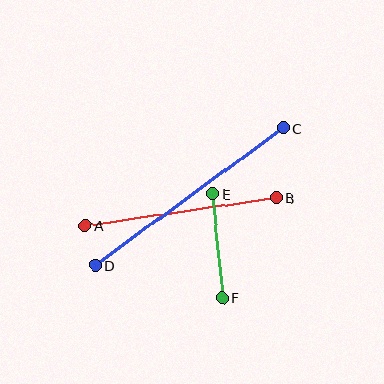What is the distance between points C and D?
The distance is approximately 233 pixels.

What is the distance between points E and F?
The distance is approximately 104 pixels.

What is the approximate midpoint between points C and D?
The midpoint is at approximately (189, 197) pixels.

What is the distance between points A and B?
The distance is approximately 193 pixels.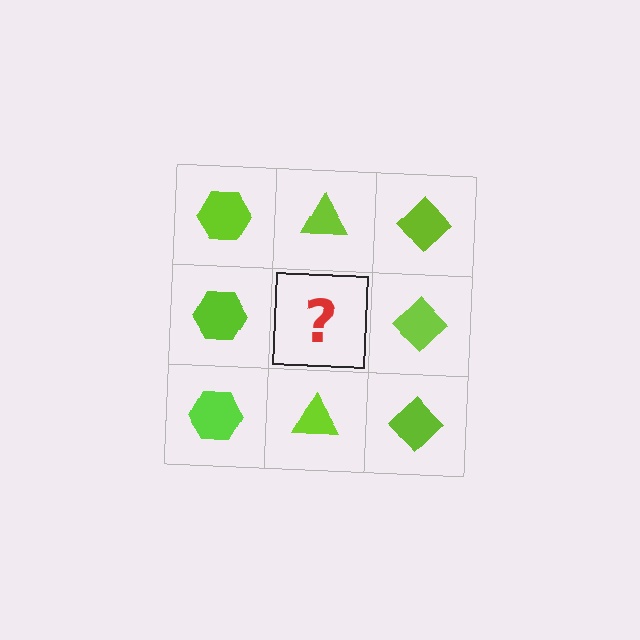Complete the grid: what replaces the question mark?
The question mark should be replaced with a lime triangle.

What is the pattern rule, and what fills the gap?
The rule is that each column has a consistent shape. The gap should be filled with a lime triangle.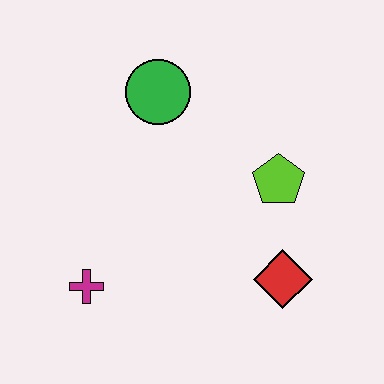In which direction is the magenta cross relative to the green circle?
The magenta cross is below the green circle.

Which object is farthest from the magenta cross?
The lime pentagon is farthest from the magenta cross.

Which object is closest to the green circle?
The lime pentagon is closest to the green circle.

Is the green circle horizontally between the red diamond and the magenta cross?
Yes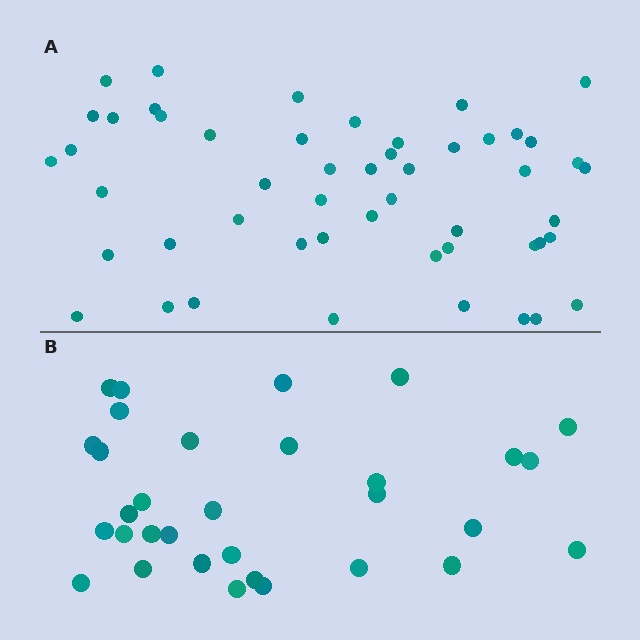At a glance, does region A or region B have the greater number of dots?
Region A (the top region) has more dots.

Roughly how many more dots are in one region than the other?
Region A has approximately 20 more dots than region B.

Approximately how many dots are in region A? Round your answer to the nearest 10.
About 50 dots. (The exact count is 51, which rounds to 50.)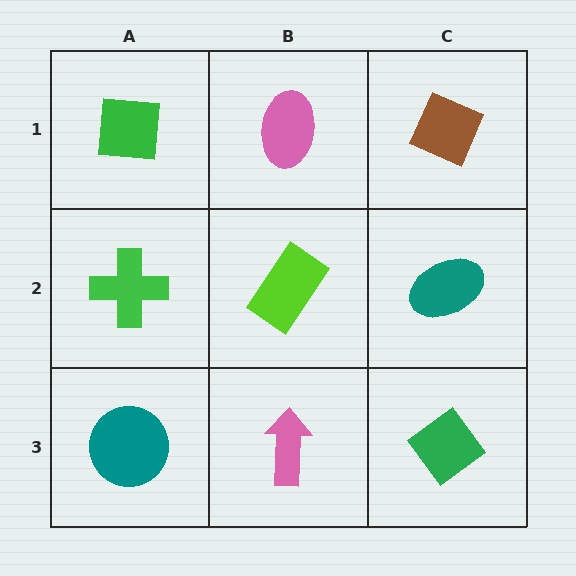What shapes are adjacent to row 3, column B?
A lime rectangle (row 2, column B), a teal circle (row 3, column A), a green diamond (row 3, column C).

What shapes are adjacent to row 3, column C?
A teal ellipse (row 2, column C), a pink arrow (row 3, column B).